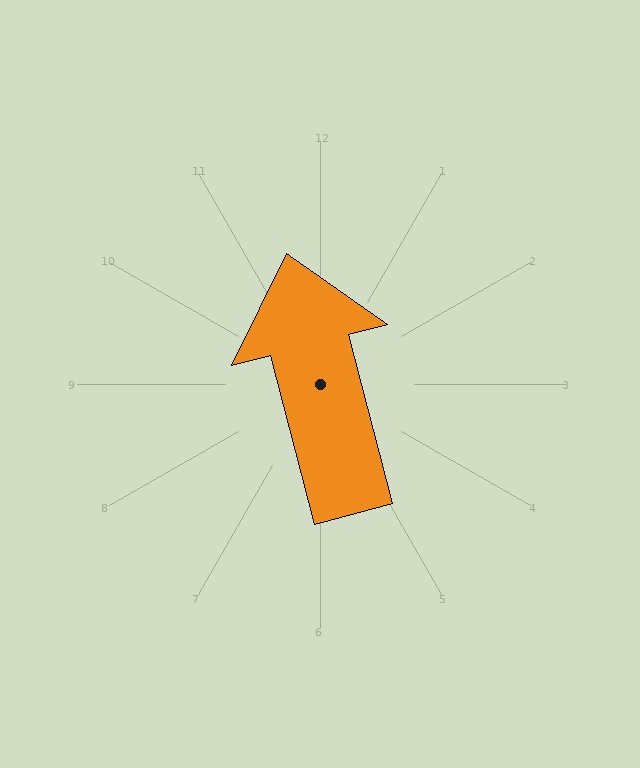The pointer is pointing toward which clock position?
Roughly 12 o'clock.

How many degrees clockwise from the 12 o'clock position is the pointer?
Approximately 345 degrees.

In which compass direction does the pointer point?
North.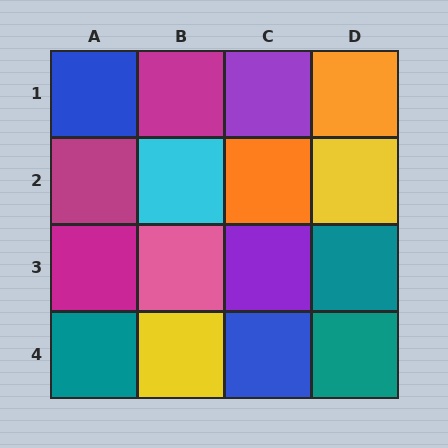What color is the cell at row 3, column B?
Pink.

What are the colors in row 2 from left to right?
Magenta, cyan, orange, yellow.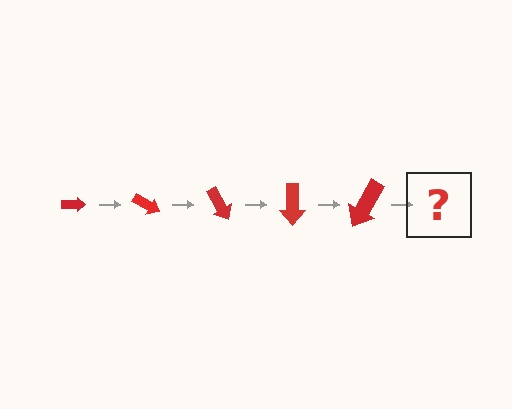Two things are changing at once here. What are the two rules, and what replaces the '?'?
The two rules are that the arrow grows larger each step and it rotates 30 degrees each step. The '?' should be an arrow, larger than the previous one and rotated 150 degrees from the start.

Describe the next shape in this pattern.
It should be an arrow, larger than the previous one and rotated 150 degrees from the start.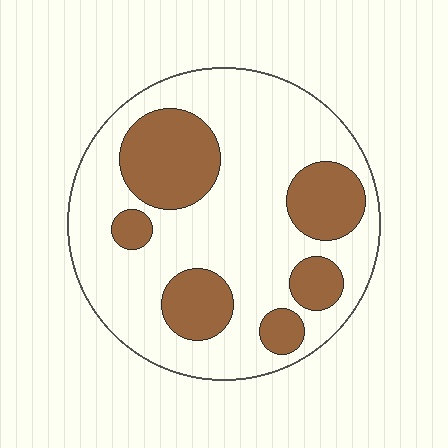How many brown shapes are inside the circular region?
6.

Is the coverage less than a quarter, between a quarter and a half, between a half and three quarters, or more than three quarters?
Between a quarter and a half.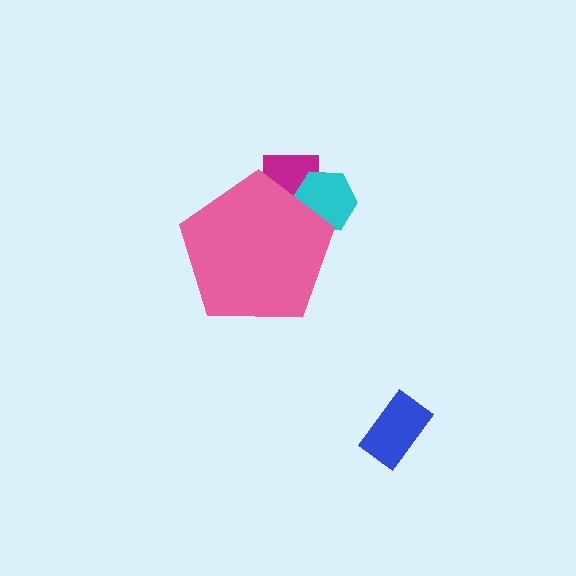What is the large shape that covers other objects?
A pink pentagon.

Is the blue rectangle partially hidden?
No, the blue rectangle is fully visible.